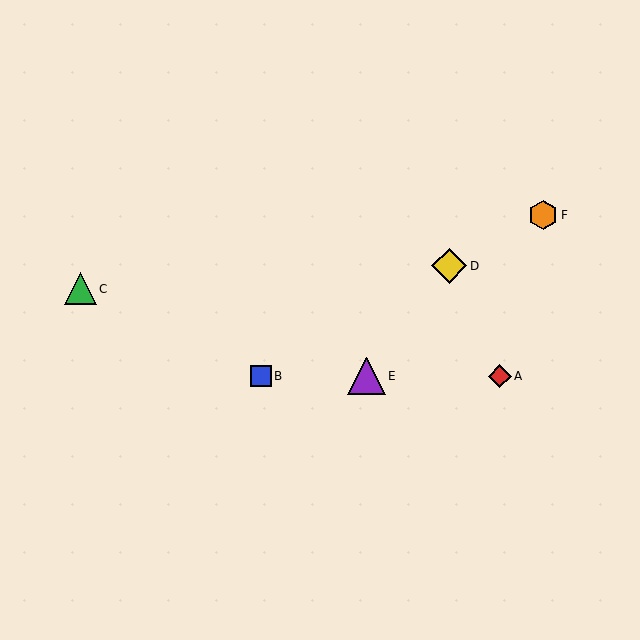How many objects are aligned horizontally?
3 objects (A, B, E) are aligned horizontally.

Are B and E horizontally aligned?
Yes, both are at y≈376.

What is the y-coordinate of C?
Object C is at y≈289.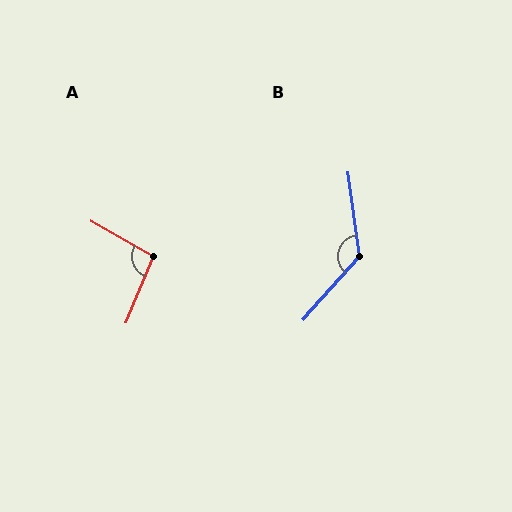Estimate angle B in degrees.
Approximately 131 degrees.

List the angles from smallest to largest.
A (97°), B (131°).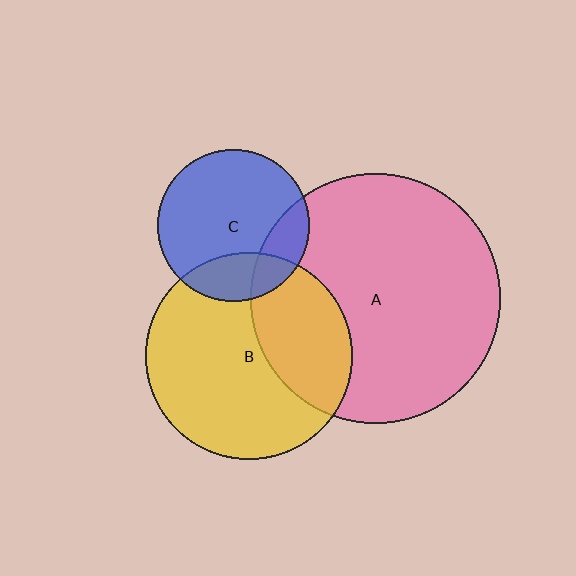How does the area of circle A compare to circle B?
Approximately 1.5 times.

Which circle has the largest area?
Circle A (pink).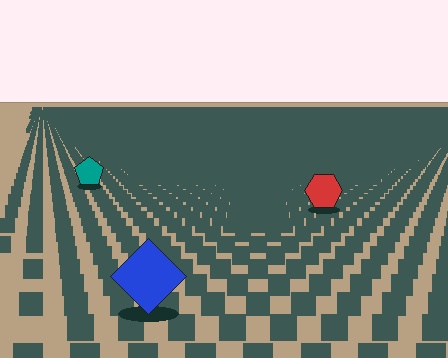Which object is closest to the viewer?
The blue diamond is closest. The texture marks near it are larger and more spread out.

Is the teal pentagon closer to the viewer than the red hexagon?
No. The red hexagon is closer — you can tell from the texture gradient: the ground texture is coarser near it.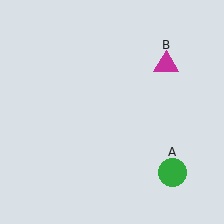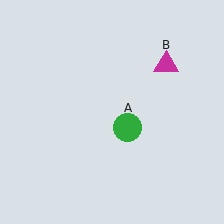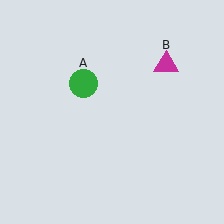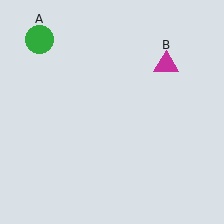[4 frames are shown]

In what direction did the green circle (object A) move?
The green circle (object A) moved up and to the left.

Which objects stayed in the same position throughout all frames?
Magenta triangle (object B) remained stationary.